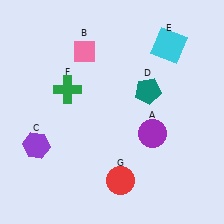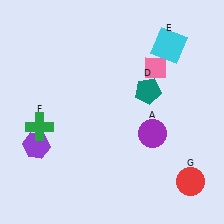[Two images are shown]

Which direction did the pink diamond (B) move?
The pink diamond (B) moved right.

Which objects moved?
The objects that moved are: the pink diamond (B), the green cross (F), the red circle (G).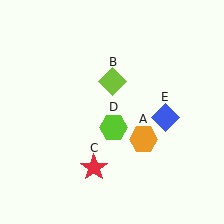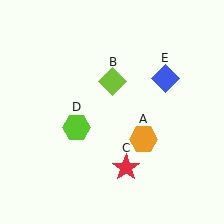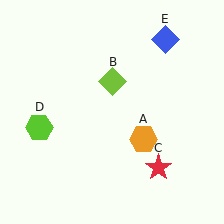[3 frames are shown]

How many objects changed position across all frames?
3 objects changed position: red star (object C), lime hexagon (object D), blue diamond (object E).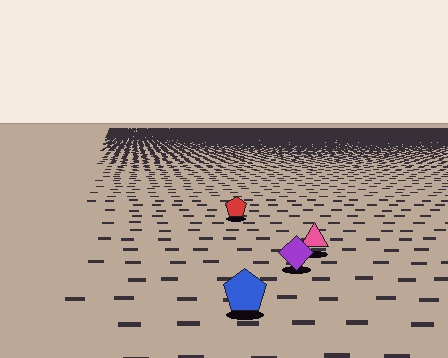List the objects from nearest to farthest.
From nearest to farthest: the blue pentagon, the purple diamond, the pink triangle, the red pentagon.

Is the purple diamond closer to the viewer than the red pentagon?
Yes. The purple diamond is closer — you can tell from the texture gradient: the ground texture is coarser near it.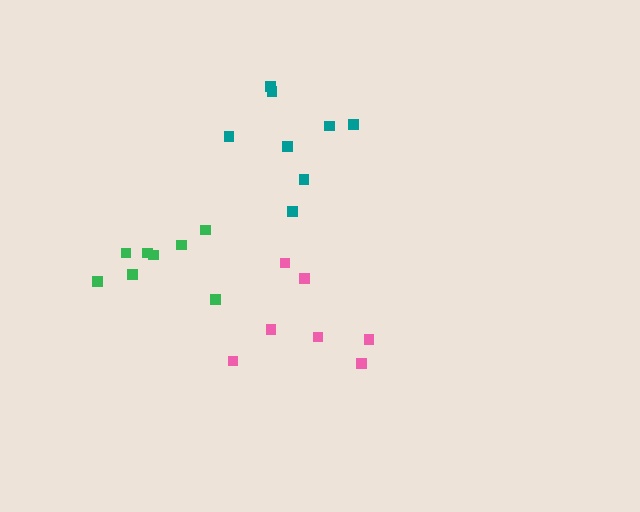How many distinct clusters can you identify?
There are 3 distinct clusters.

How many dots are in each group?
Group 1: 8 dots, Group 2: 7 dots, Group 3: 8 dots (23 total).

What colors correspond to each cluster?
The clusters are colored: green, pink, teal.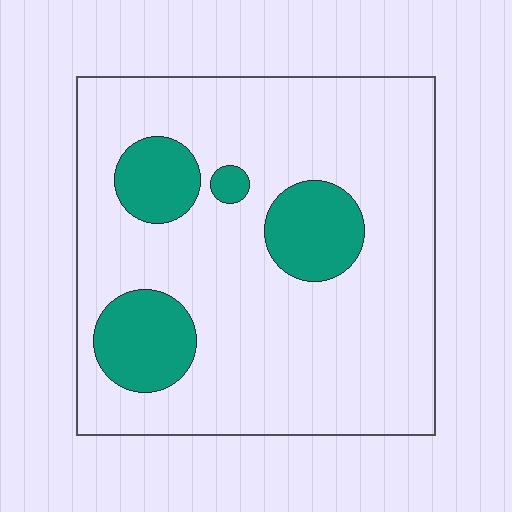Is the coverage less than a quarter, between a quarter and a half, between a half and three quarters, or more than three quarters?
Less than a quarter.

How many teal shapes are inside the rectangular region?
4.